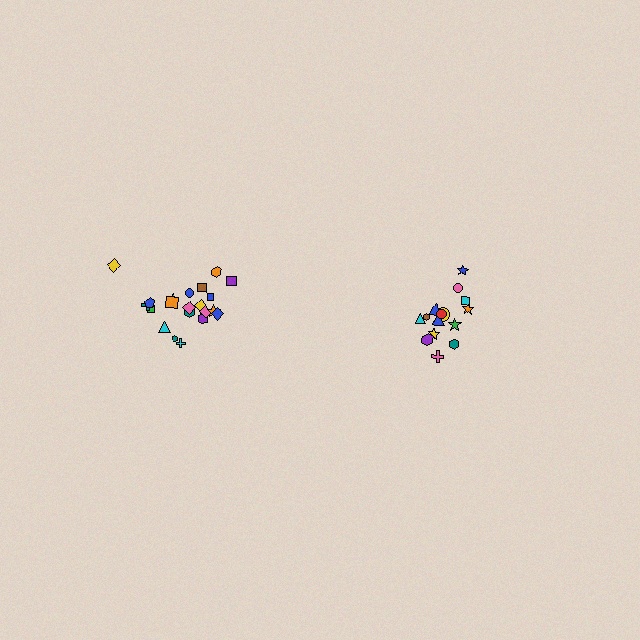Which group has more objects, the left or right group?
The left group.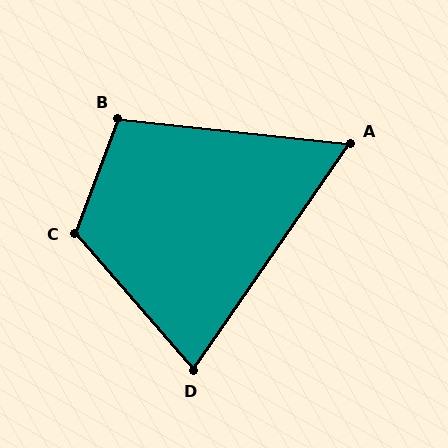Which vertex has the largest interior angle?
C, at approximately 118 degrees.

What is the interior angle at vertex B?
Approximately 104 degrees (obtuse).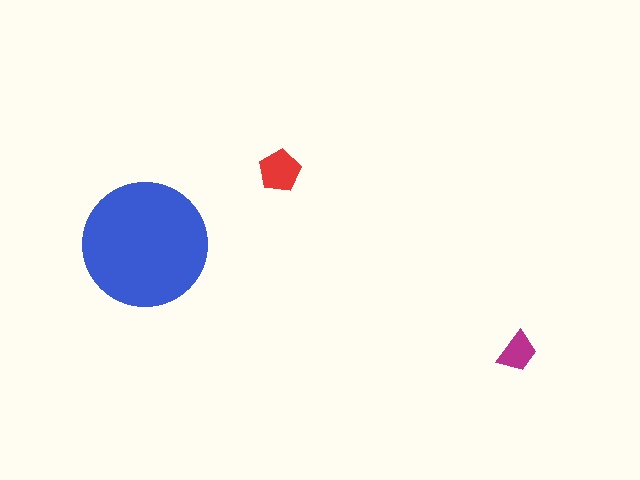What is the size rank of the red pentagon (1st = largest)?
2nd.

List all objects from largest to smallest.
The blue circle, the red pentagon, the magenta trapezoid.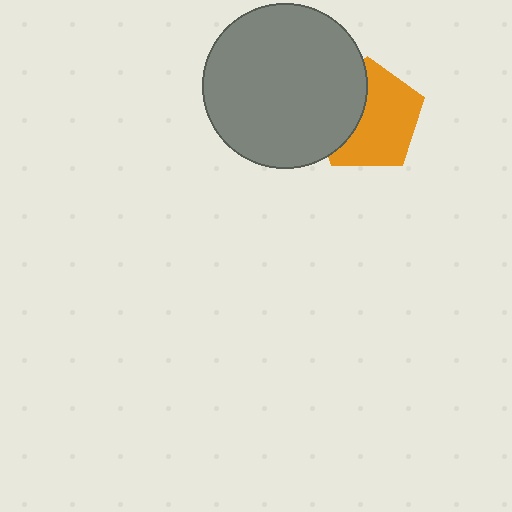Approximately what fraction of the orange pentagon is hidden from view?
Roughly 37% of the orange pentagon is hidden behind the gray circle.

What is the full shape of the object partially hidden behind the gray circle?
The partially hidden object is an orange pentagon.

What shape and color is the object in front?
The object in front is a gray circle.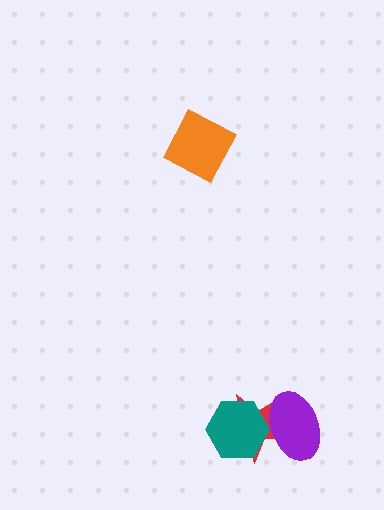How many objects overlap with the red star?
2 objects overlap with the red star.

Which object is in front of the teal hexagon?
The purple ellipse is in front of the teal hexagon.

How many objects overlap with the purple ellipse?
2 objects overlap with the purple ellipse.